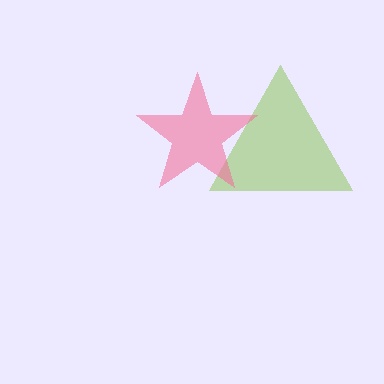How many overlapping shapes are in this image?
There are 2 overlapping shapes in the image.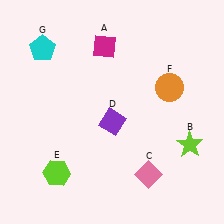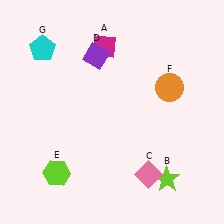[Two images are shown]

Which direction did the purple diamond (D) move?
The purple diamond (D) moved up.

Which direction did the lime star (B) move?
The lime star (B) moved down.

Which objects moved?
The objects that moved are: the lime star (B), the purple diamond (D).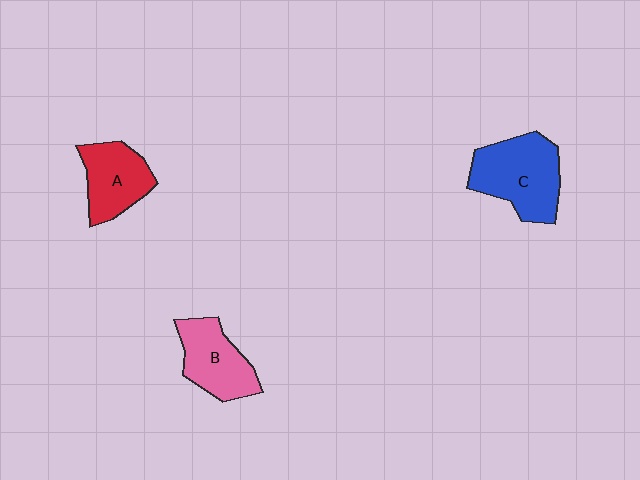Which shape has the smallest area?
Shape A (red).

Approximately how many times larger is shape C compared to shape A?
Approximately 1.4 times.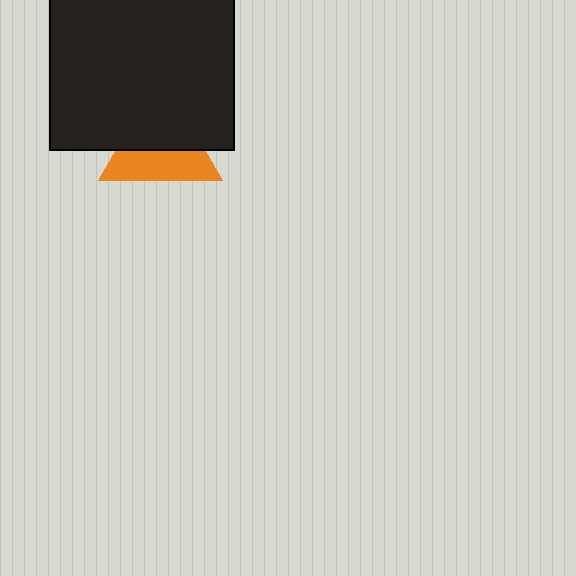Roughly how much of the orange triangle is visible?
About half of it is visible (roughly 48%).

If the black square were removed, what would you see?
You would see the complete orange triangle.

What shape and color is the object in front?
The object in front is a black square.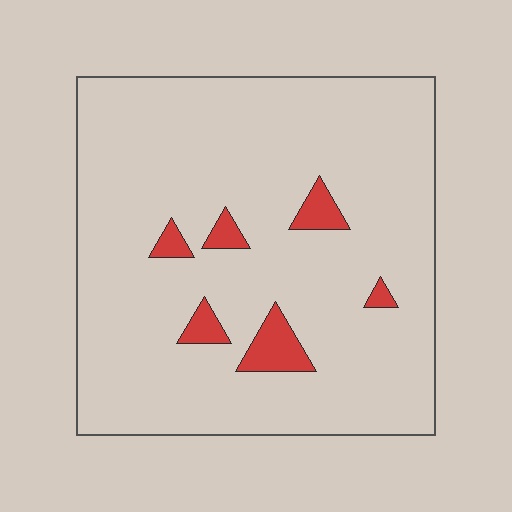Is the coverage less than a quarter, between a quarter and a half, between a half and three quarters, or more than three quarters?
Less than a quarter.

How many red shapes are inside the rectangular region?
6.